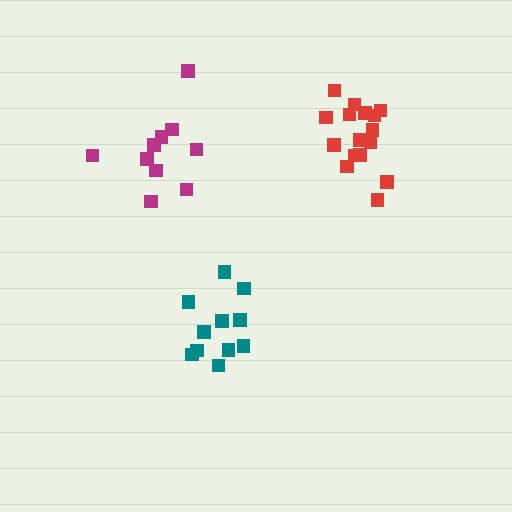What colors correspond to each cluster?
The clusters are colored: teal, red, magenta.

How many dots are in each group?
Group 1: 11 dots, Group 2: 16 dots, Group 3: 10 dots (37 total).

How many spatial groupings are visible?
There are 3 spatial groupings.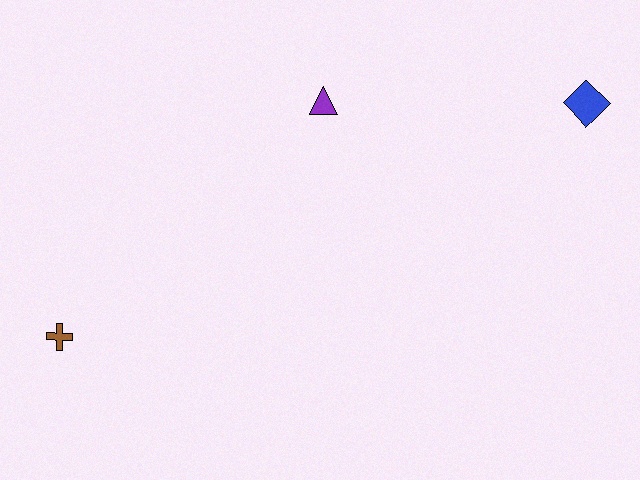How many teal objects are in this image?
There are no teal objects.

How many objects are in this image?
There are 3 objects.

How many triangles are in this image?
There is 1 triangle.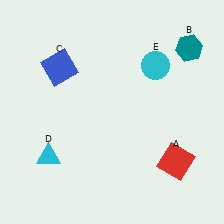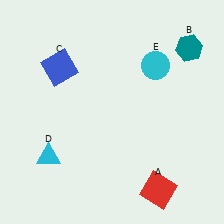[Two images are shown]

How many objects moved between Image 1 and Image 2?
1 object moved between the two images.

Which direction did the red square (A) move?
The red square (A) moved down.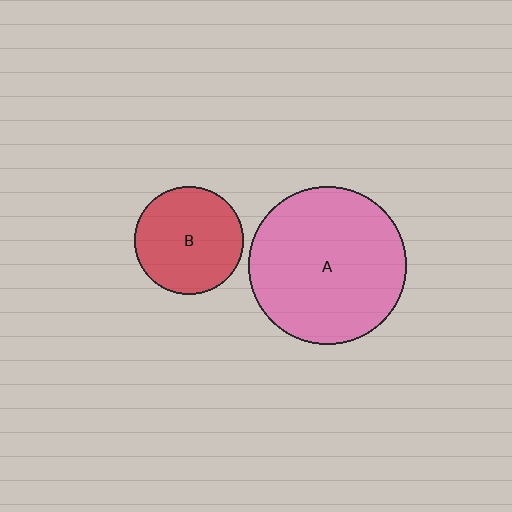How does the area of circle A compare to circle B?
Approximately 2.1 times.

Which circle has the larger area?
Circle A (pink).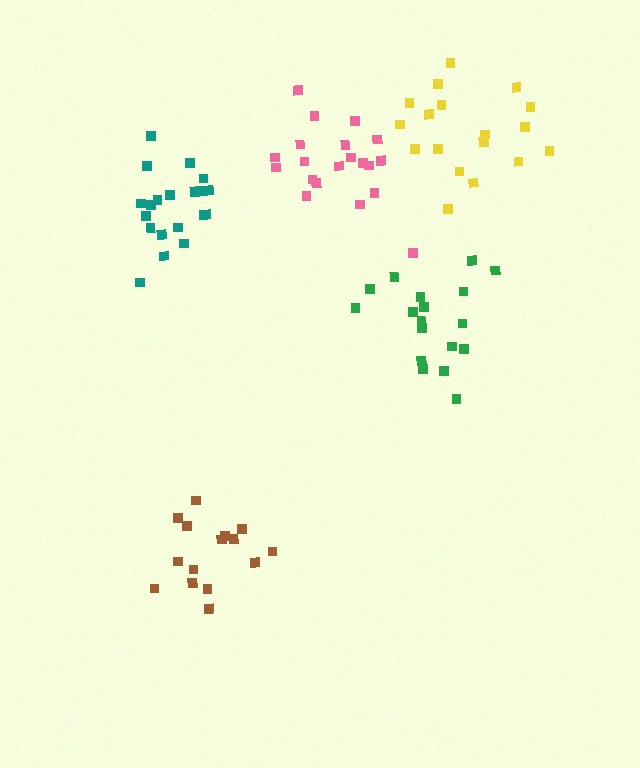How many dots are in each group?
Group 1: 18 dots, Group 2: 15 dots, Group 3: 20 dots, Group 4: 20 dots, Group 5: 18 dots (91 total).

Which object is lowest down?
The brown cluster is bottommost.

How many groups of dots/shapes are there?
There are 5 groups.